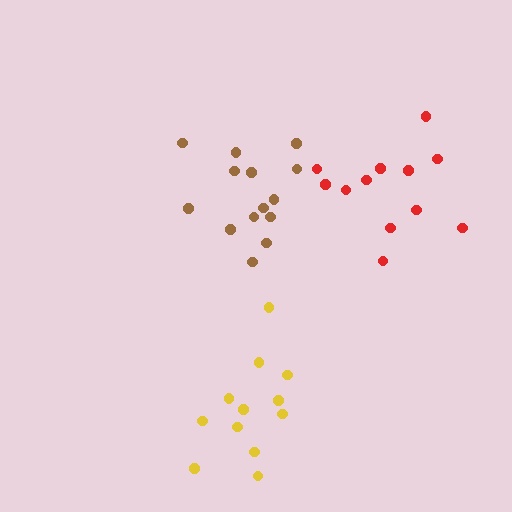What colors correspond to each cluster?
The clusters are colored: brown, yellow, red.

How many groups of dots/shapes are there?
There are 3 groups.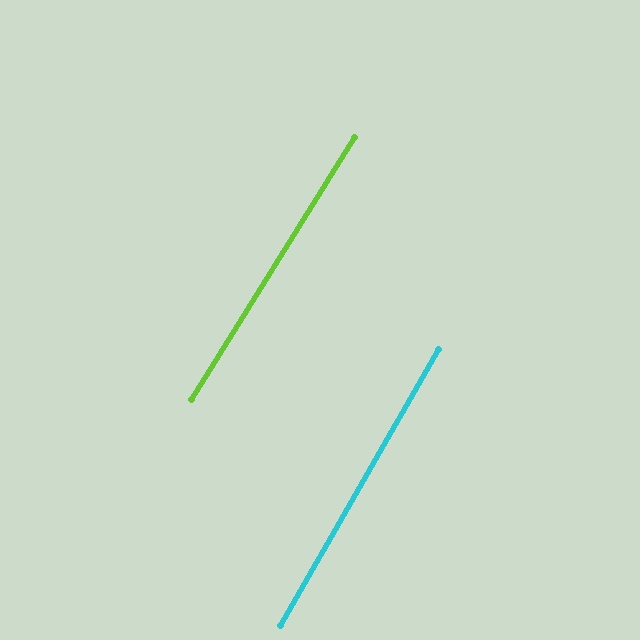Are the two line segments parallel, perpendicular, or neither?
Parallel — their directions differ by only 2.0°.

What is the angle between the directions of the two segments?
Approximately 2 degrees.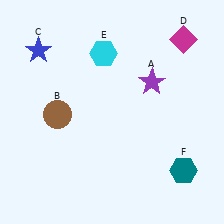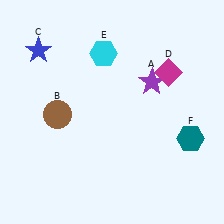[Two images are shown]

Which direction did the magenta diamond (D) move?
The magenta diamond (D) moved down.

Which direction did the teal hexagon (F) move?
The teal hexagon (F) moved up.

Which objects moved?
The objects that moved are: the magenta diamond (D), the teal hexagon (F).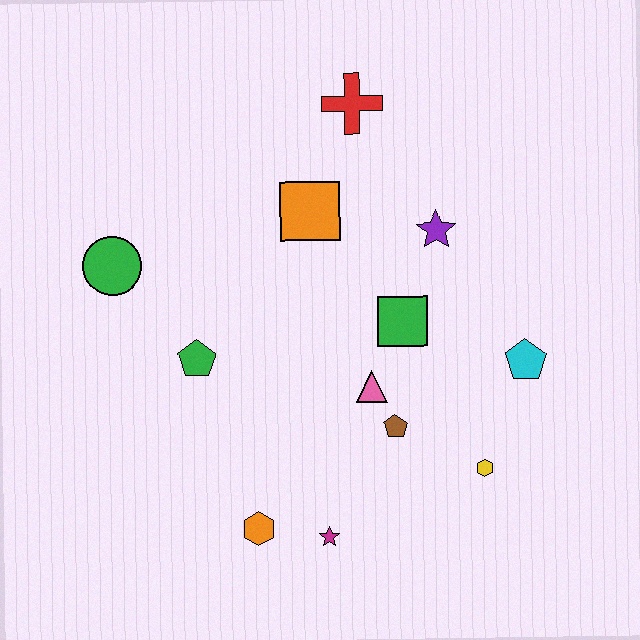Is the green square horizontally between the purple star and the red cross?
Yes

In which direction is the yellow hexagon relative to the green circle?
The yellow hexagon is to the right of the green circle.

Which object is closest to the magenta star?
The orange hexagon is closest to the magenta star.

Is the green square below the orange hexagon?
No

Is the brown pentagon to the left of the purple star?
Yes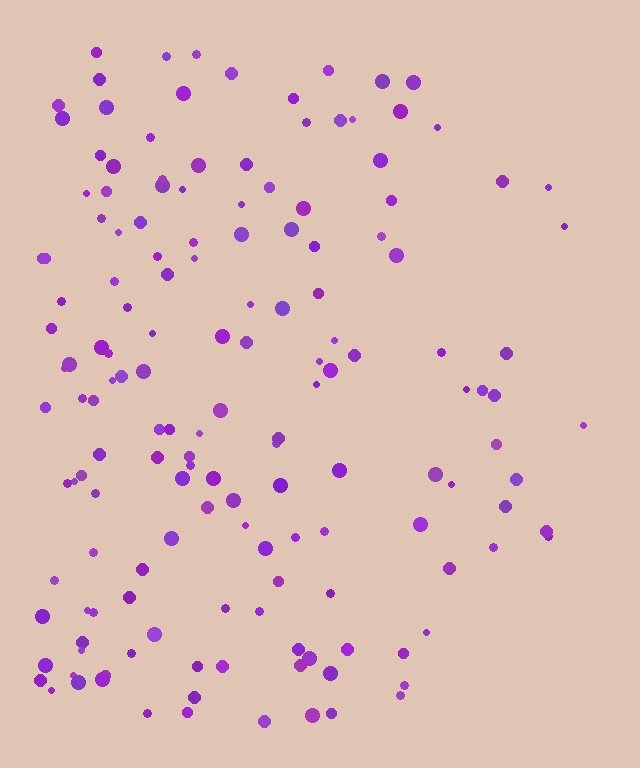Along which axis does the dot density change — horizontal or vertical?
Horizontal.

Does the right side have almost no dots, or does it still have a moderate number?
Still a moderate number, just noticeably fewer than the left.